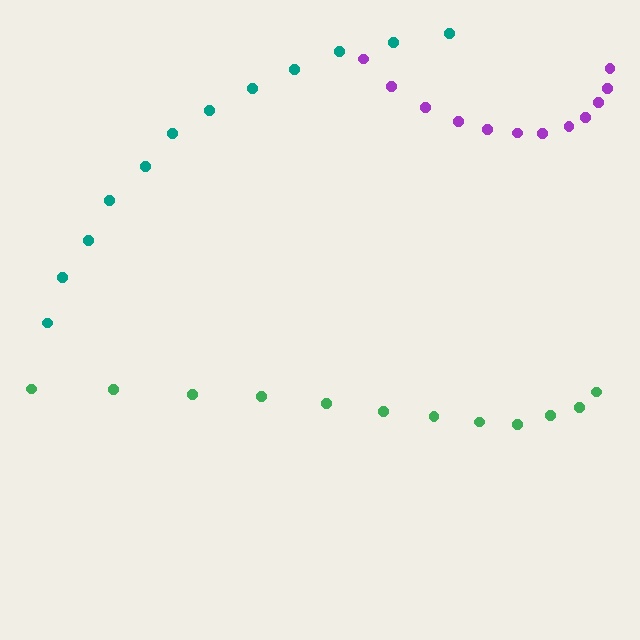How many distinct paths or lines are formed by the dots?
There are 3 distinct paths.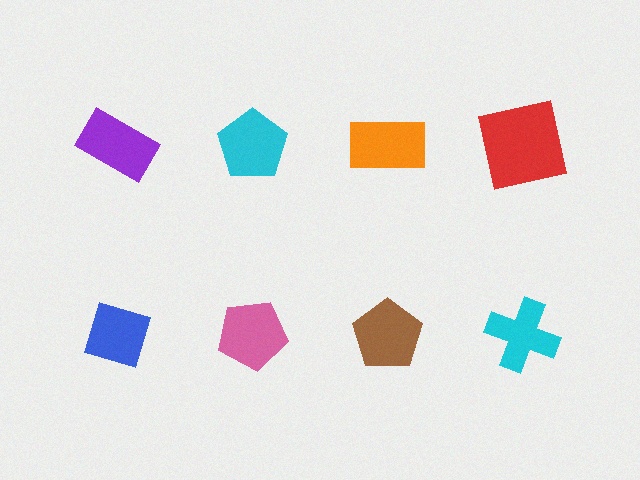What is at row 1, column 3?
An orange rectangle.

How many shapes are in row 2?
4 shapes.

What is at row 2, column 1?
A blue diamond.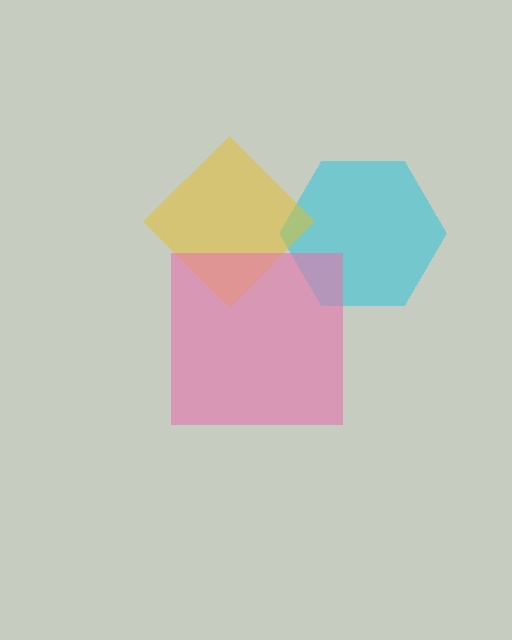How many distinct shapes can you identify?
There are 3 distinct shapes: a cyan hexagon, a yellow diamond, a pink square.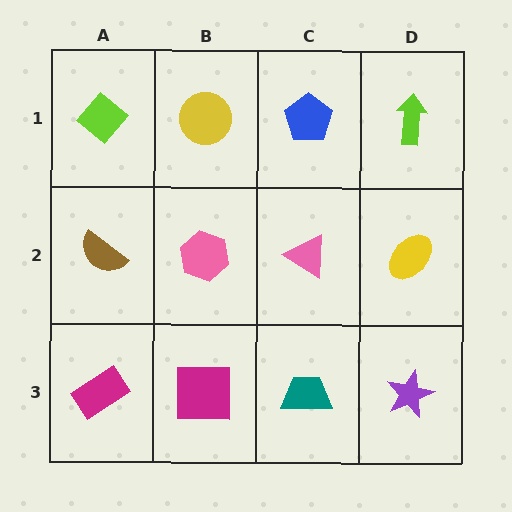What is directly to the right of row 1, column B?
A blue pentagon.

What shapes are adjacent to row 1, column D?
A yellow ellipse (row 2, column D), a blue pentagon (row 1, column C).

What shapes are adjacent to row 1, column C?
A pink triangle (row 2, column C), a yellow circle (row 1, column B), a lime arrow (row 1, column D).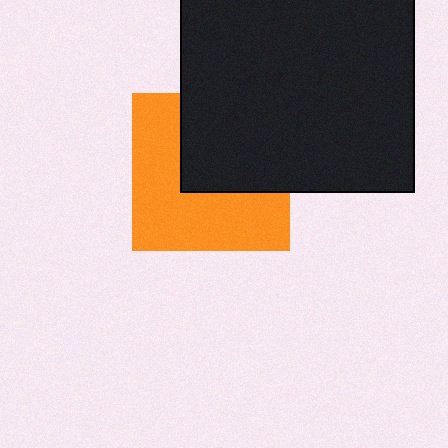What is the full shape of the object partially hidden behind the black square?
The partially hidden object is an orange square.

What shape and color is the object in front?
The object in front is a black square.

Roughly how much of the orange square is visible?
About half of it is visible (roughly 56%).